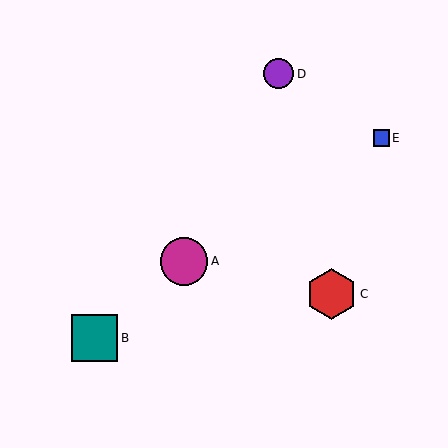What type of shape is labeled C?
Shape C is a red hexagon.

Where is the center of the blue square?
The center of the blue square is at (381, 138).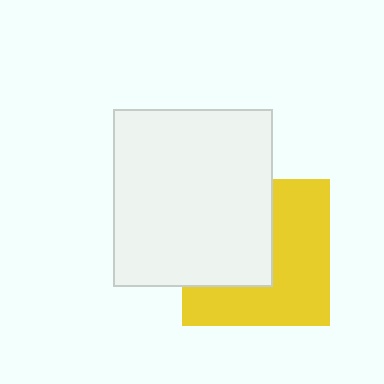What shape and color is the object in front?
The object in front is a white rectangle.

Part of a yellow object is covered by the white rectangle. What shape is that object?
It is a square.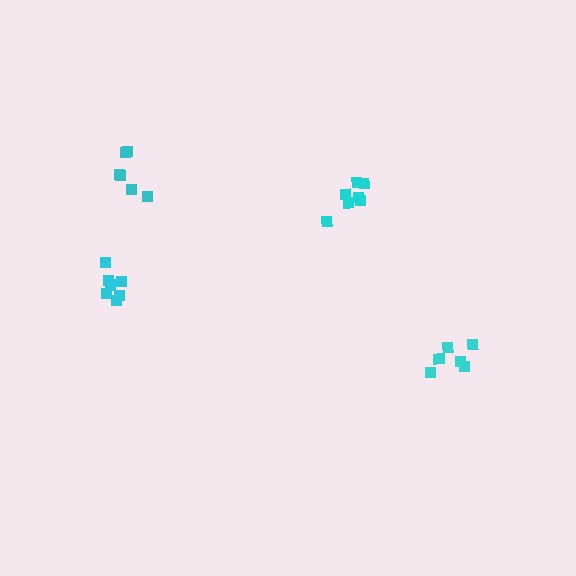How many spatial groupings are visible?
There are 4 spatial groupings.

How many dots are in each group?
Group 1: 7 dots, Group 2: 6 dots, Group 3: 7 dots, Group 4: 7 dots (27 total).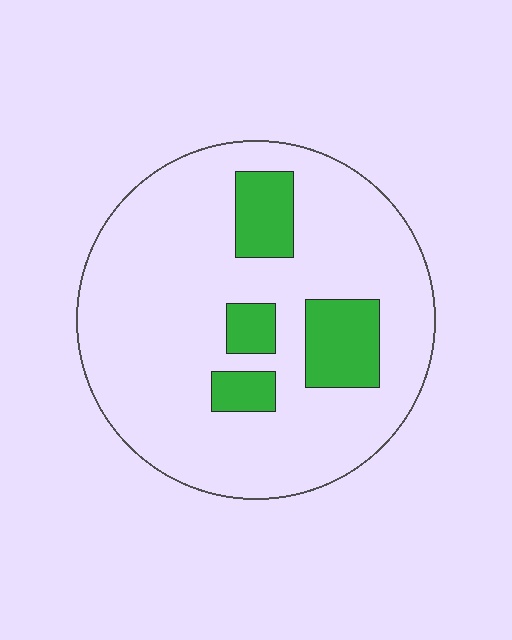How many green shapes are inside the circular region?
4.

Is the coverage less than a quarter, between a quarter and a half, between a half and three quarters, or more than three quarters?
Less than a quarter.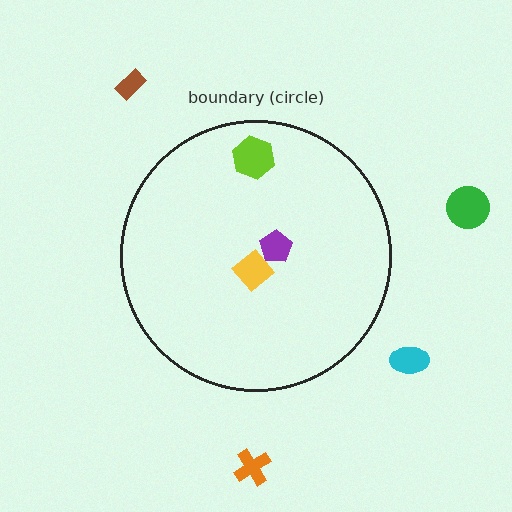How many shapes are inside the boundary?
3 inside, 4 outside.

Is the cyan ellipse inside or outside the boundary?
Outside.